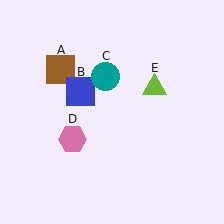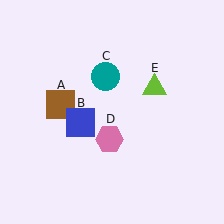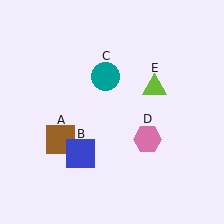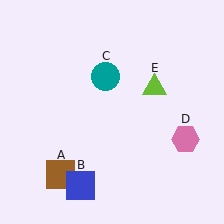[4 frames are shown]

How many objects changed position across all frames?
3 objects changed position: brown square (object A), blue square (object B), pink hexagon (object D).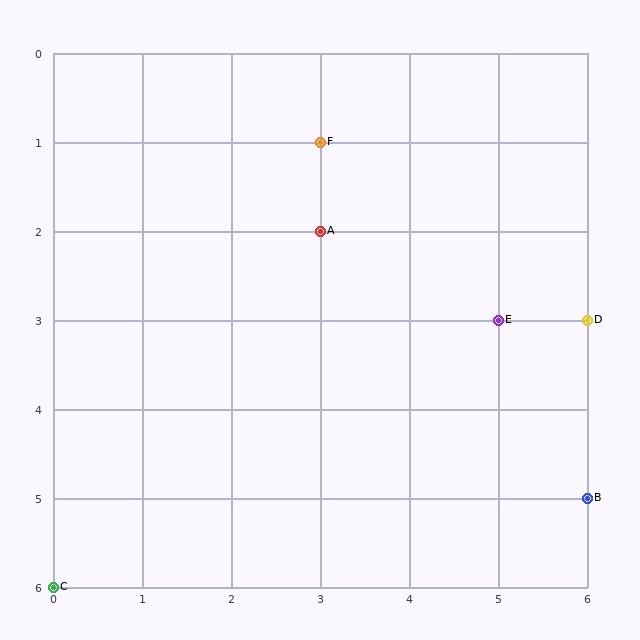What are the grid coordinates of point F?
Point F is at grid coordinates (3, 1).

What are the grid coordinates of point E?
Point E is at grid coordinates (5, 3).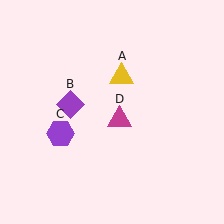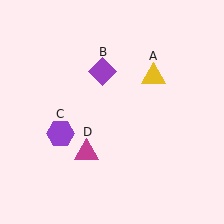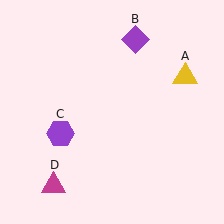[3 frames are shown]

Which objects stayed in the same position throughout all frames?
Purple hexagon (object C) remained stationary.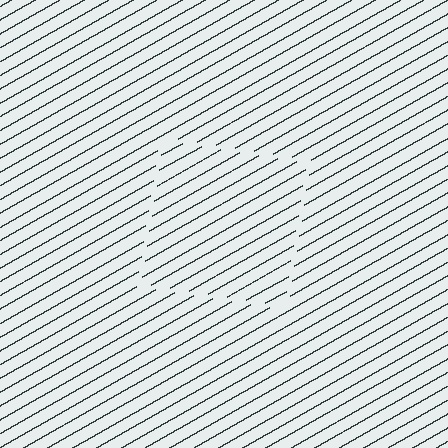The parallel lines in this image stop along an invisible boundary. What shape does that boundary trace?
An illusory square. The interior of the shape contains the same grating, shifted by half a period — the contour is defined by the phase discontinuity where line-ends from the inner and outer gratings abut.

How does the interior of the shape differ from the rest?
The interior of the shape contains the same grating, shifted by half a period — the contour is defined by the phase discontinuity where line-ends from the inner and outer gratings abut.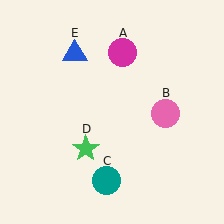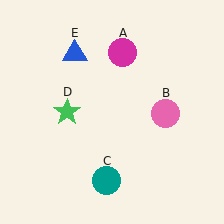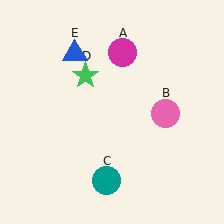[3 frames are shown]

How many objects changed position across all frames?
1 object changed position: green star (object D).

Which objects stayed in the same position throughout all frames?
Magenta circle (object A) and pink circle (object B) and teal circle (object C) and blue triangle (object E) remained stationary.